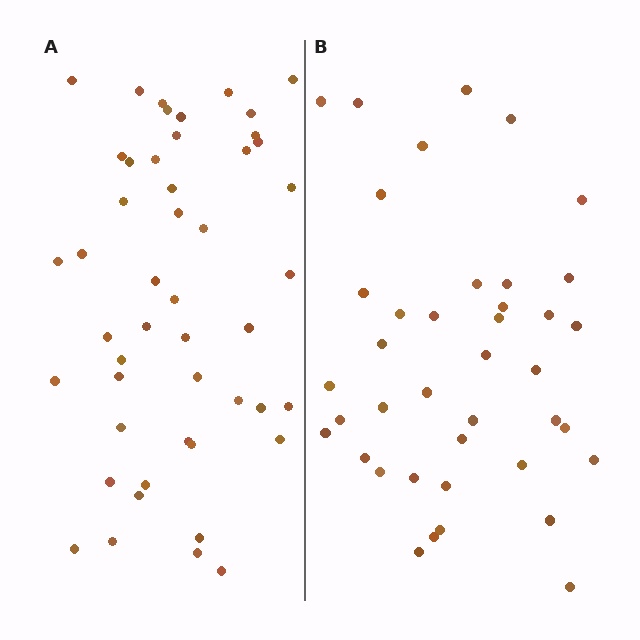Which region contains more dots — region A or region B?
Region A (the left region) has more dots.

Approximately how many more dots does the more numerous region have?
Region A has roughly 8 or so more dots than region B.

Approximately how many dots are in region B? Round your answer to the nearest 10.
About 40 dots.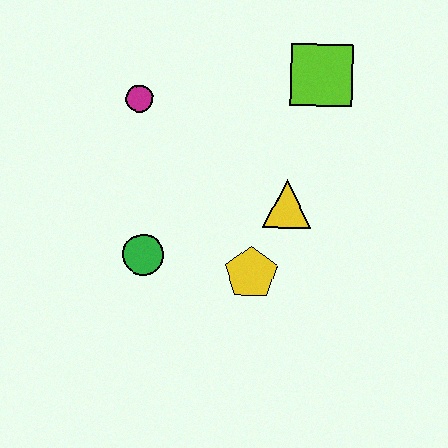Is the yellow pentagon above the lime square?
No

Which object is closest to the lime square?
The yellow triangle is closest to the lime square.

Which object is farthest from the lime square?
The green circle is farthest from the lime square.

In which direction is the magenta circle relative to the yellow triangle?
The magenta circle is to the left of the yellow triangle.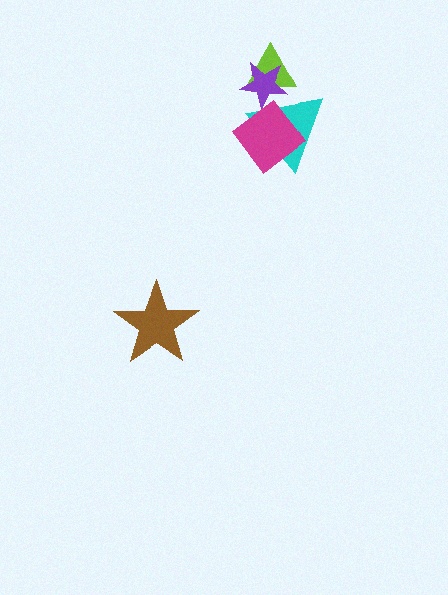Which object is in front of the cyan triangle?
The magenta diamond is in front of the cyan triangle.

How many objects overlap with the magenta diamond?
2 objects overlap with the magenta diamond.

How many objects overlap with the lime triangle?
2 objects overlap with the lime triangle.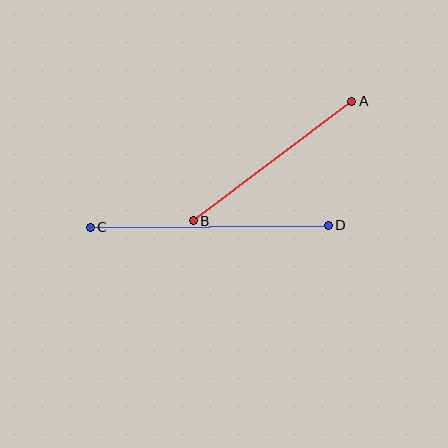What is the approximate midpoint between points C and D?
The midpoint is at approximately (209, 226) pixels.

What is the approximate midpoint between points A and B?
The midpoint is at approximately (272, 161) pixels.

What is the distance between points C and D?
The distance is approximately 238 pixels.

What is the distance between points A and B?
The distance is approximately 198 pixels.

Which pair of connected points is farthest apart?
Points C and D are farthest apart.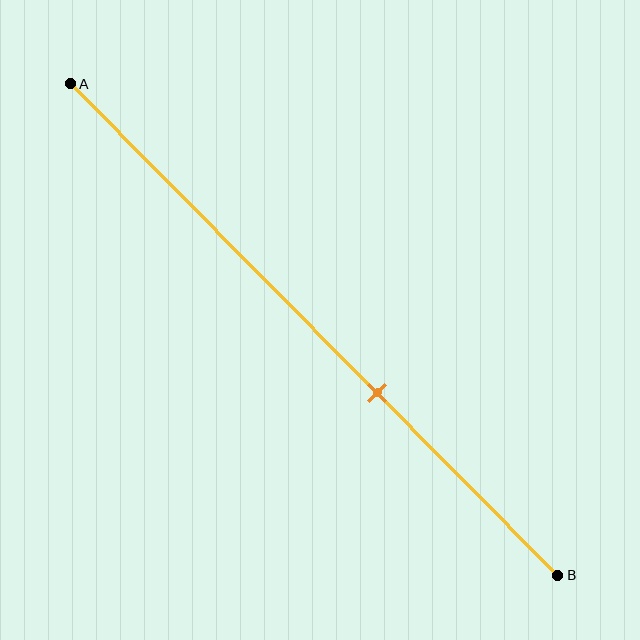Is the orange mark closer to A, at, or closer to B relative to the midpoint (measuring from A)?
The orange mark is closer to point B than the midpoint of segment AB.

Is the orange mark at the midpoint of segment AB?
No, the mark is at about 65% from A, not at the 50% midpoint.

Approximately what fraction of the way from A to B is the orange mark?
The orange mark is approximately 65% of the way from A to B.